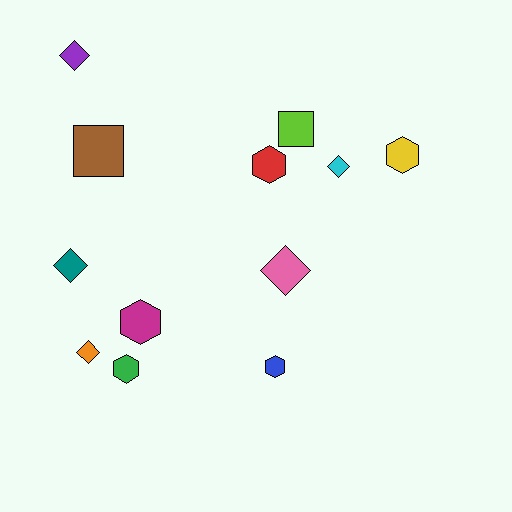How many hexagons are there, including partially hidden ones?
There are 5 hexagons.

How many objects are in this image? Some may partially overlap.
There are 12 objects.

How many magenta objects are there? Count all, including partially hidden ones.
There is 1 magenta object.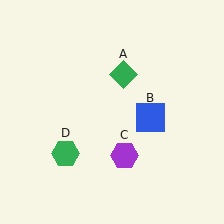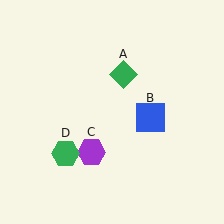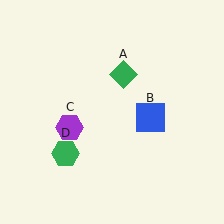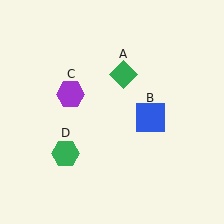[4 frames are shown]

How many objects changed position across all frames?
1 object changed position: purple hexagon (object C).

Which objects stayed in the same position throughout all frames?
Green diamond (object A) and blue square (object B) and green hexagon (object D) remained stationary.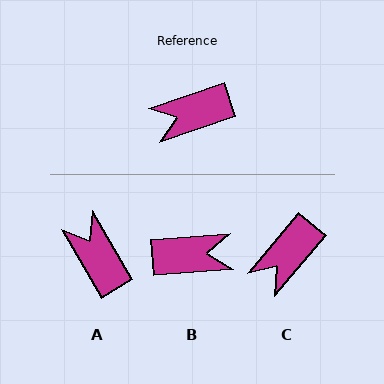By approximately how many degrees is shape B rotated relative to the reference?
Approximately 166 degrees counter-clockwise.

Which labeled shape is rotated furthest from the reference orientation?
B, about 166 degrees away.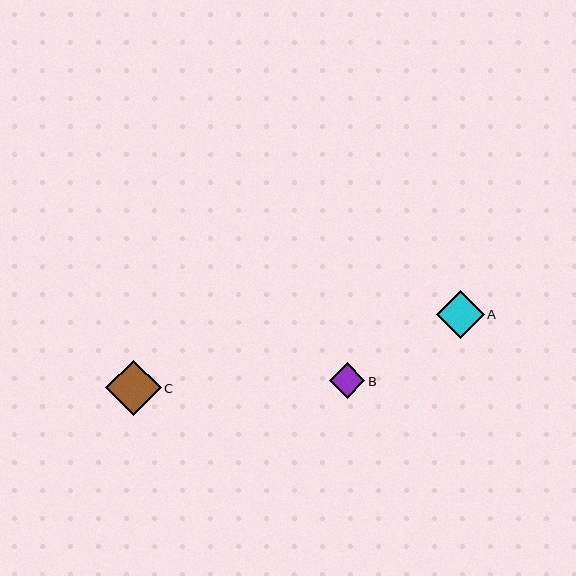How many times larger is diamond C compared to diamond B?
Diamond C is approximately 1.6 times the size of diamond B.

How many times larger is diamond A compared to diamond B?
Diamond A is approximately 1.3 times the size of diamond B.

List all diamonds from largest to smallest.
From largest to smallest: C, A, B.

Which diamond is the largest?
Diamond C is the largest with a size of approximately 56 pixels.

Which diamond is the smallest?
Diamond B is the smallest with a size of approximately 36 pixels.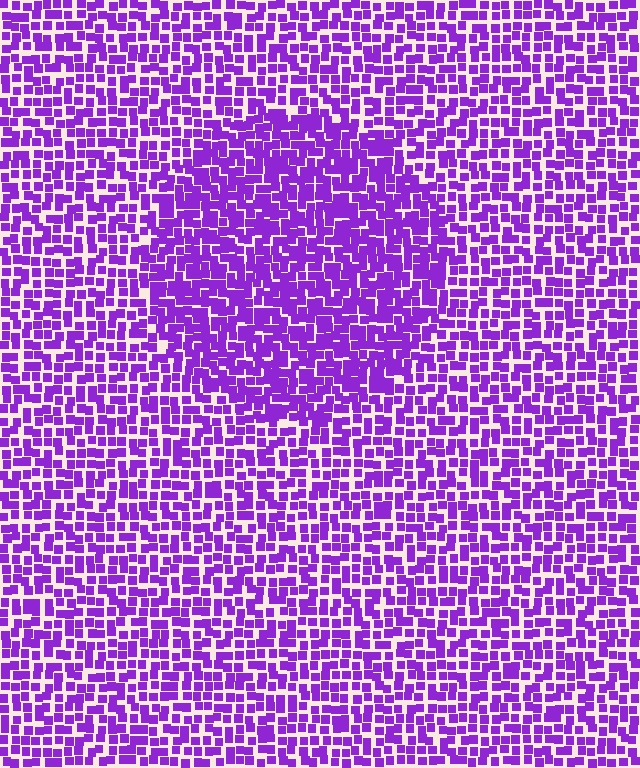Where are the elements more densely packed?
The elements are more densely packed inside the circle boundary.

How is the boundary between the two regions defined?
The boundary is defined by a change in element density (approximately 1.5x ratio). All elements are the same color, size, and shape.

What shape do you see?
I see a circle.